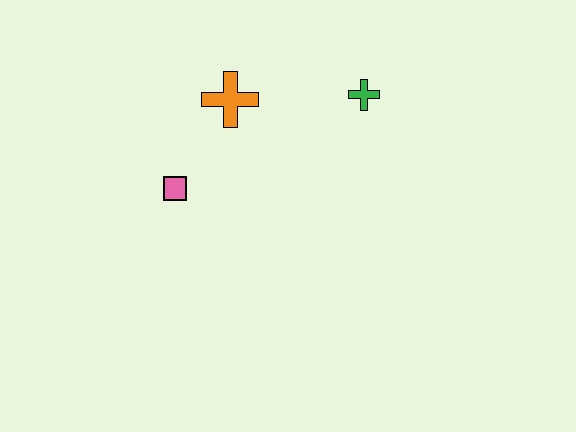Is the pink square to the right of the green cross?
No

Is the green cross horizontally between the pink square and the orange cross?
No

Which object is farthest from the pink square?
The green cross is farthest from the pink square.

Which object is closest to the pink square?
The orange cross is closest to the pink square.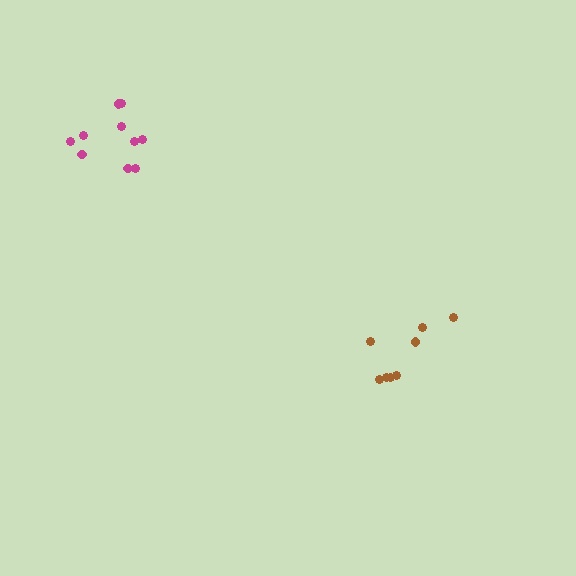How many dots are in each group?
Group 1: 8 dots, Group 2: 10 dots (18 total).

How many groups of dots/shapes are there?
There are 2 groups.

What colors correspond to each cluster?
The clusters are colored: brown, magenta.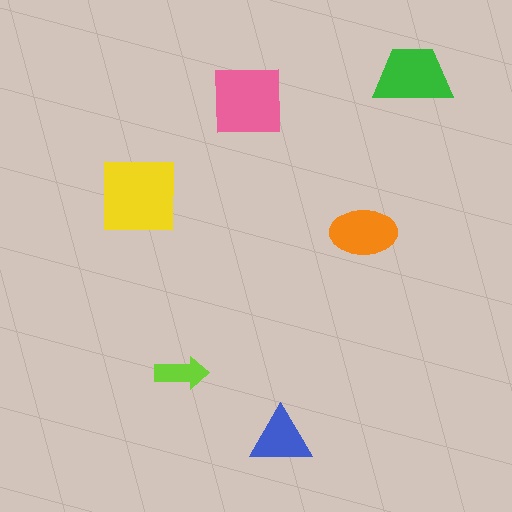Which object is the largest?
The yellow square.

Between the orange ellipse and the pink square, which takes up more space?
The pink square.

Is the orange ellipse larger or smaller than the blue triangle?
Larger.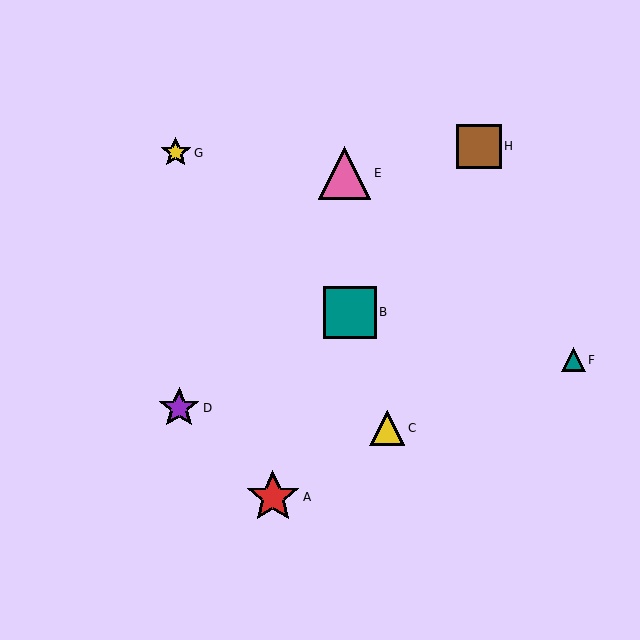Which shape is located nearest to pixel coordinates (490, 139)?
The brown square (labeled H) at (479, 146) is nearest to that location.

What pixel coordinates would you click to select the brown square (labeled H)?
Click at (479, 146) to select the brown square H.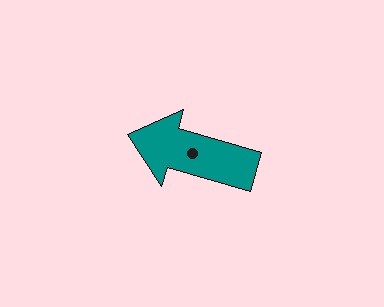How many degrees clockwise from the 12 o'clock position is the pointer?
Approximately 286 degrees.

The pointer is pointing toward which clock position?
Roughly 10 o'clock.